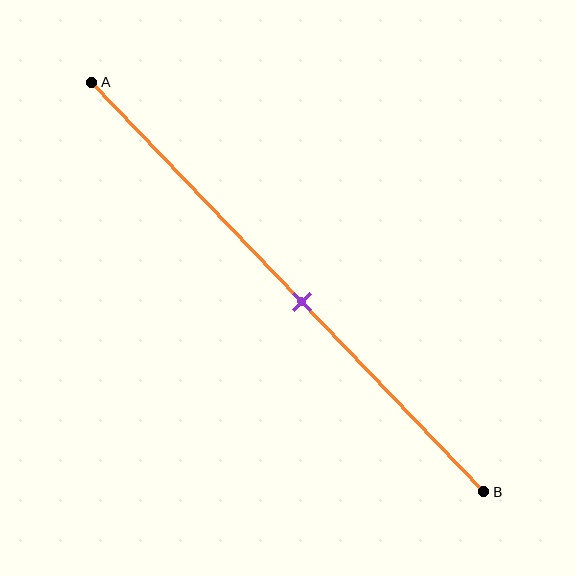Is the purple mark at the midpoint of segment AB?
No, the mark is at about 55% from A, not at the 50% midpoint.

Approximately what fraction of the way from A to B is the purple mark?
The purple mark is approximately 55% of the way from A to B.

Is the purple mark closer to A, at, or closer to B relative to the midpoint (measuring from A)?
The purple mark is closer to point B than the midpoint of segment AB.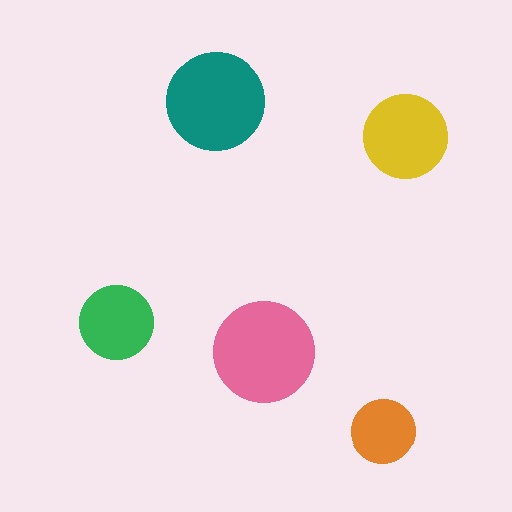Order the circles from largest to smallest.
the pink one, the teal one, the yellow one, the green one, the orange one.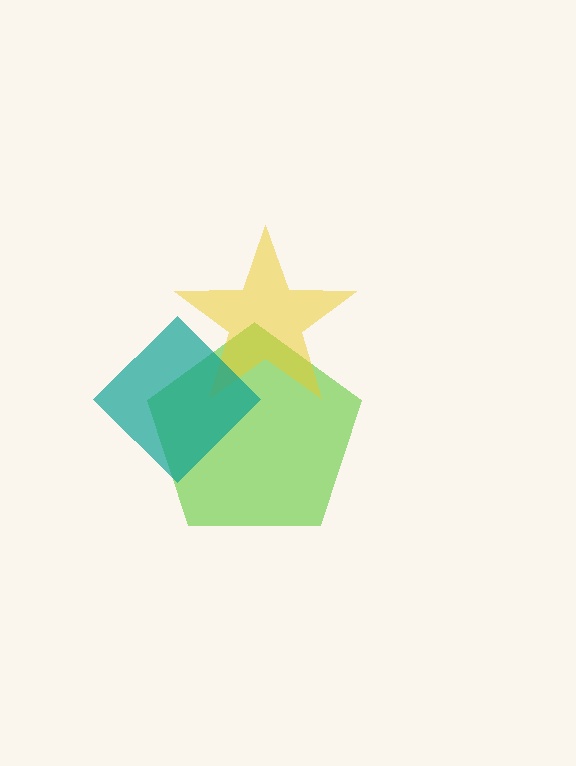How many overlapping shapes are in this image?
There are 3 overlapping shapes in the image.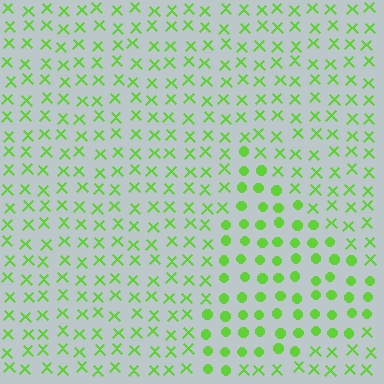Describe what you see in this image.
The image is filled with small lime elements arranged in a uniform grid. A triangle-shaped region contains circles, while the surrounding area contains X marks. The boundary is defined purely by the change in element shape.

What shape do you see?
I see a triangle.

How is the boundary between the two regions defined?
The boundary is defined by a change in element shape: circles inside vs. X marks outside. All elements share the same color and spacing.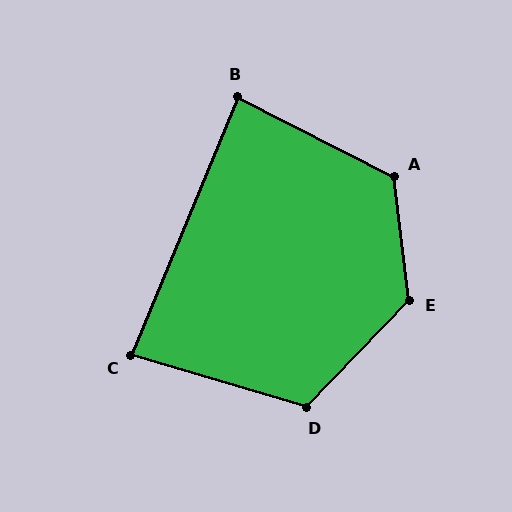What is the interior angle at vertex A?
Approximately 124 degrees (obtuse).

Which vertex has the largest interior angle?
E, at approximately 129 degrees.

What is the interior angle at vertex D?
Approximately 117 degrees (obtuse).